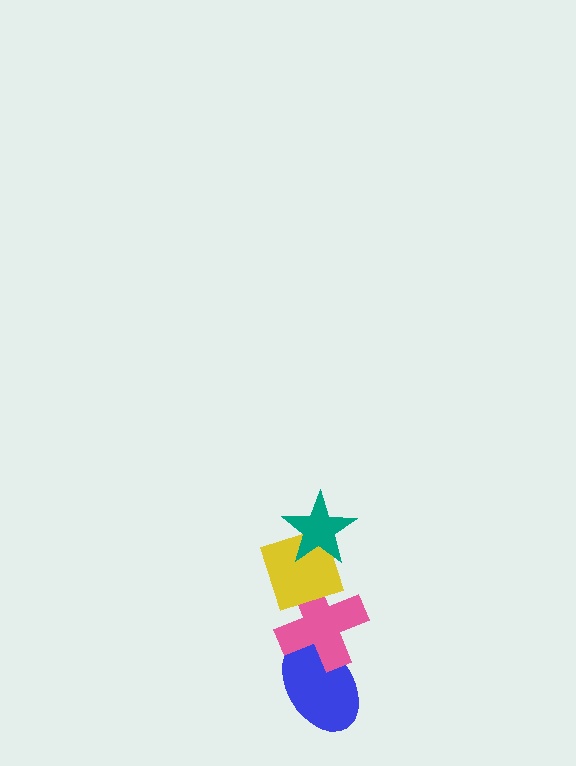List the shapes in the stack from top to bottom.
From top to bottom: the teal star, the yellow diamond, the pink cross, the blue ellipse.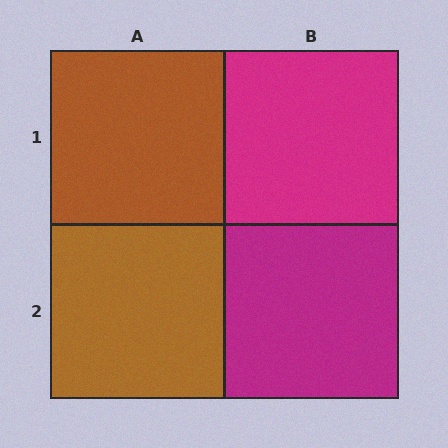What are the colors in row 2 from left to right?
Brown, magenta.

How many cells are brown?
2 cells are brown.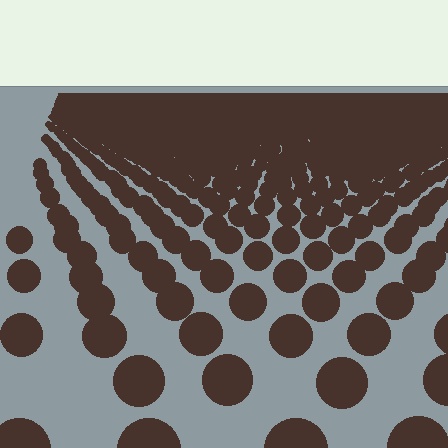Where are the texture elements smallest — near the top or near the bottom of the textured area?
Near the top.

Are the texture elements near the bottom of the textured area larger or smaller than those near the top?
Larger. Near the bottom, elements are closer to the viewer and appear at a bigger on-screen size.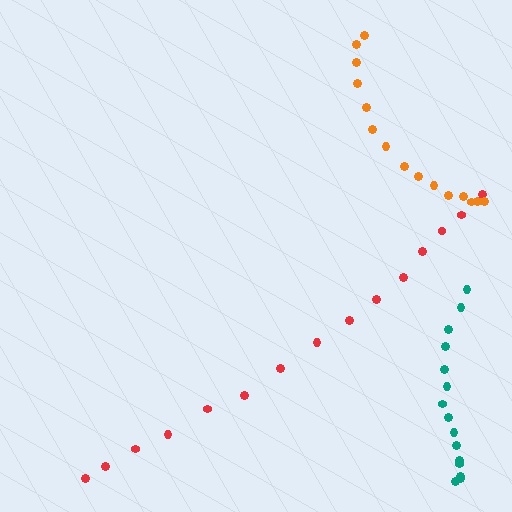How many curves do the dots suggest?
There are 3 distinct paths.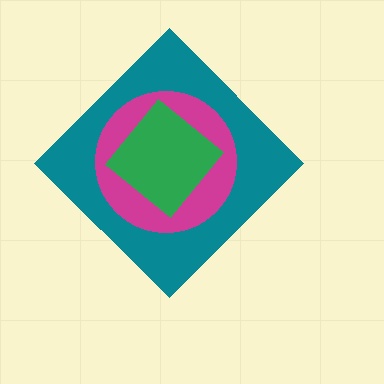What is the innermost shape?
The green diamond.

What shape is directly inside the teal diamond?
The magenta circle.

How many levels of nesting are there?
3.